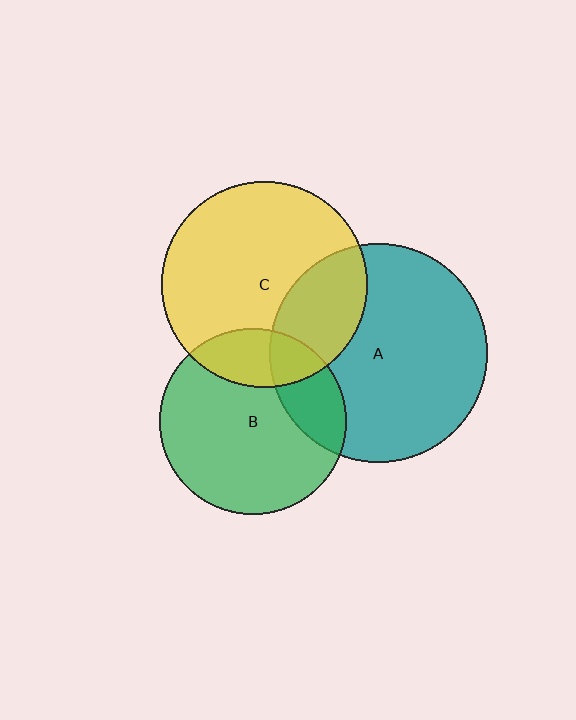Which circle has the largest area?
Circle A (teal).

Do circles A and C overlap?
Yes.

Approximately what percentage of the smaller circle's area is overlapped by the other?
Approximately 25%.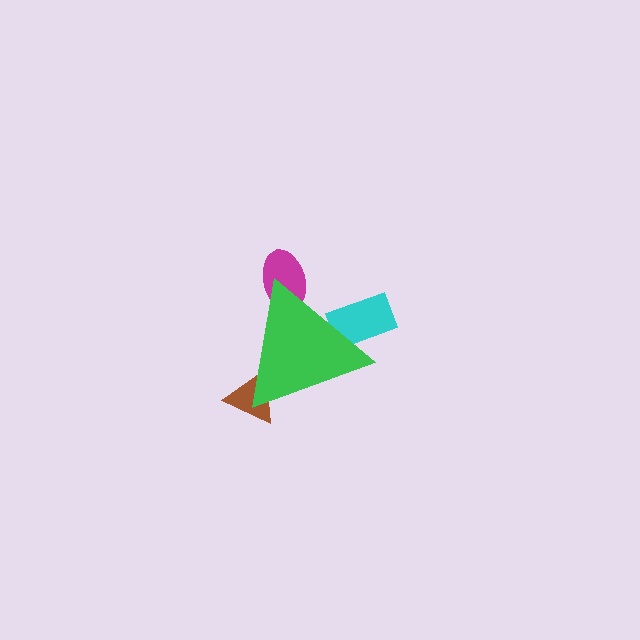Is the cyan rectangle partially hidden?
Yes, the cyan rectangle is partially hidden behind the green triangle.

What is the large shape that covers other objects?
A green triangle.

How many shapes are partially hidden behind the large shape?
3 shapes are partially hidden.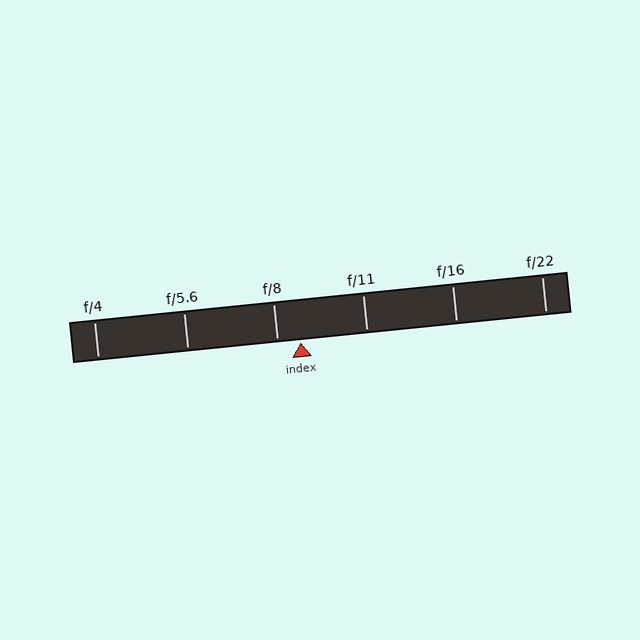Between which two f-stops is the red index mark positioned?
The index mark is between f/8 and f/11.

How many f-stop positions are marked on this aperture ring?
There are 6 f-stop positions marked.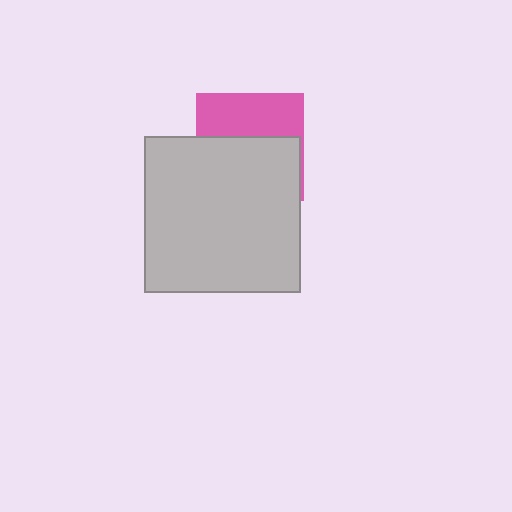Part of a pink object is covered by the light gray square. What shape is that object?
It is a square.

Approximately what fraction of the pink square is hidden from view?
Roughly 60% of the pink square is hidden behind the light gray square.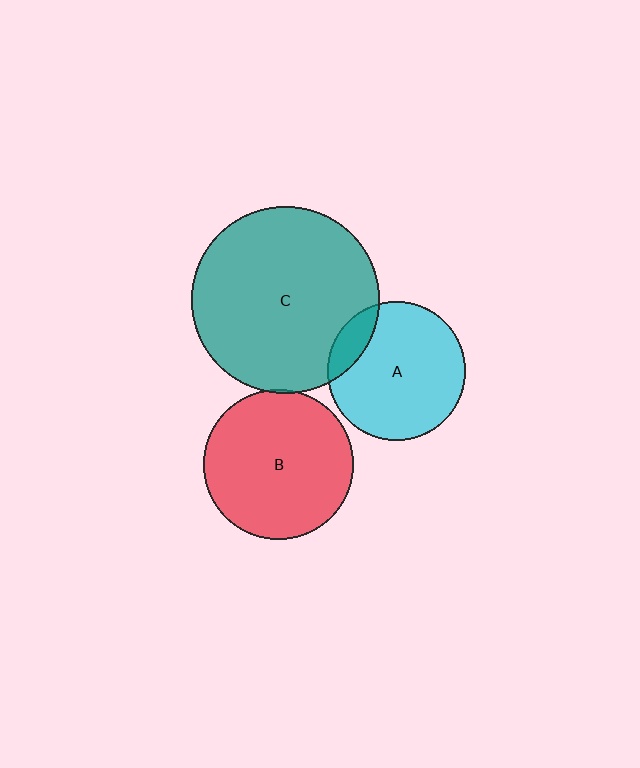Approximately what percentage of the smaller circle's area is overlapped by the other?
Approximately 15%.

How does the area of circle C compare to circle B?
Approximately 1.6 times.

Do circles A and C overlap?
Yes.